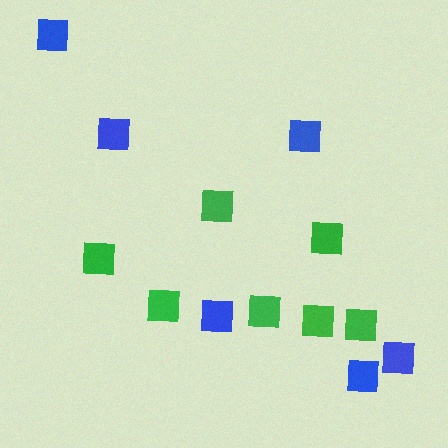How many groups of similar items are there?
There are 2 groups: one group of green squares (7) and one group of blue squares (6).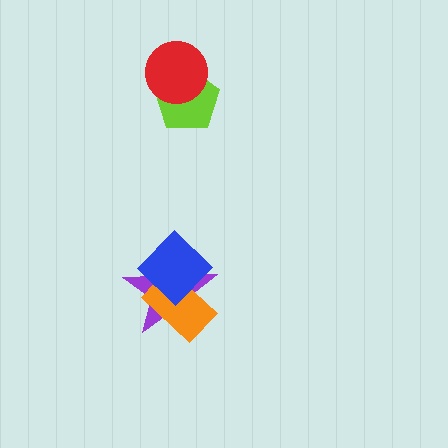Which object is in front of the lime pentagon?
The red circle is in front of the lime pentagon.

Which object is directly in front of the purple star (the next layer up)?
The orange rectangle is directly in front of the purple star.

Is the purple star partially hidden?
Yes, it is partially covered by another shape.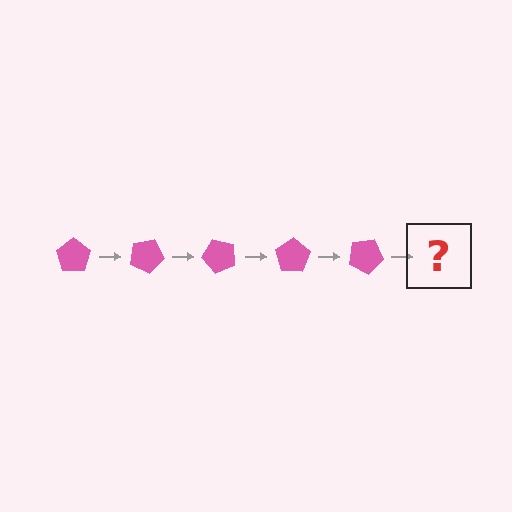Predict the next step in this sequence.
The next step is a pink pentagon rotated 125 degrees.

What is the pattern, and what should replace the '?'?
The pattern is that the pentagon rotates 25 degrees each step. The '?' should be a pink pentagon rotated 125 degrees.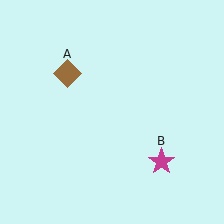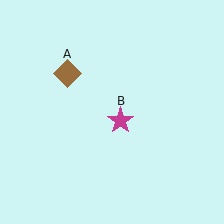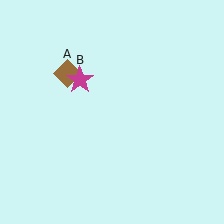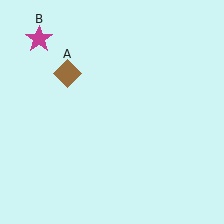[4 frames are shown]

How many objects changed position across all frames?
1 object changed position: magenta star (object B).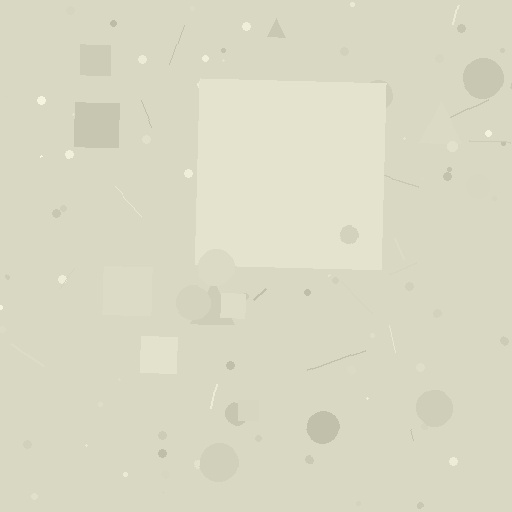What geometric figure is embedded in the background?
A square is embedded in the background.